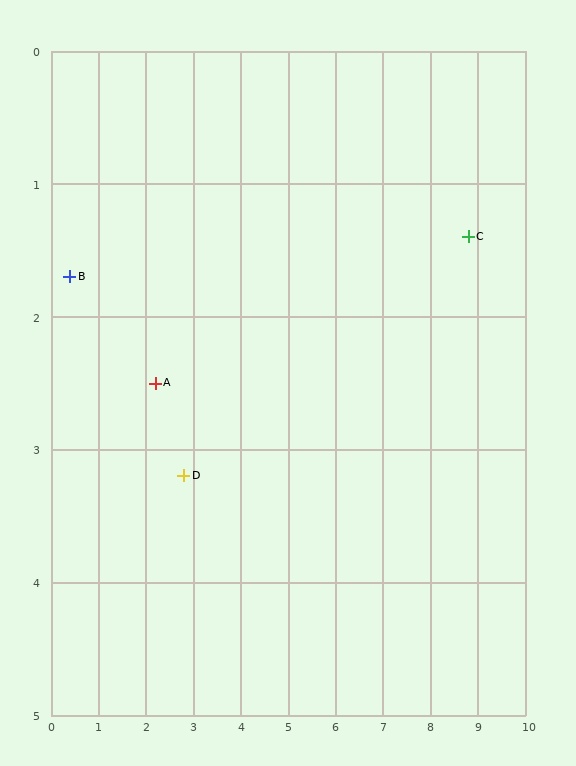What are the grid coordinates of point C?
Point C is at approximately (8.8, 1.4).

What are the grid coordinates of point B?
Point B is at approximately (0.4, 1.7).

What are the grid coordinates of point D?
Point D is at approximately (2.8, 3.2).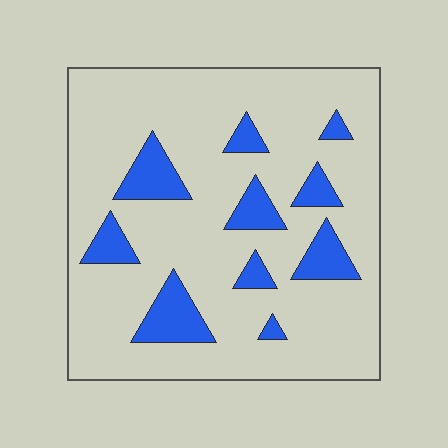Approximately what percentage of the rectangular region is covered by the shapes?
Approximately 15%.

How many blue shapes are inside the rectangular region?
10.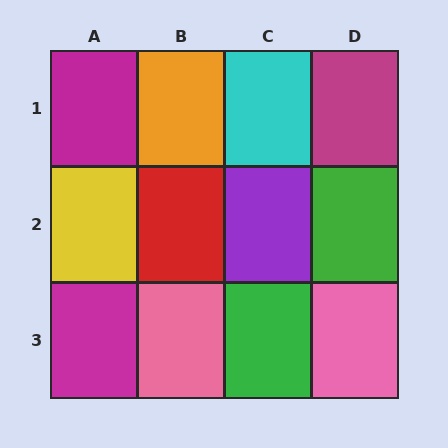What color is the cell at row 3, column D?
Pink.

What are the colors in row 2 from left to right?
Yellow, red, purple, green.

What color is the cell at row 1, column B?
Orange.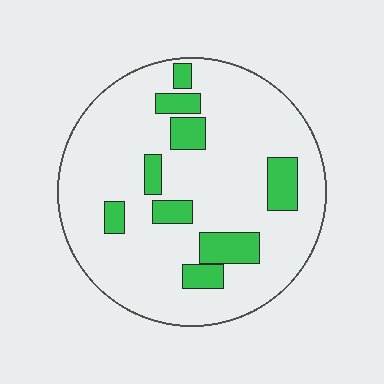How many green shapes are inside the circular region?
9.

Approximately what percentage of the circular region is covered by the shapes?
Approximately 15%.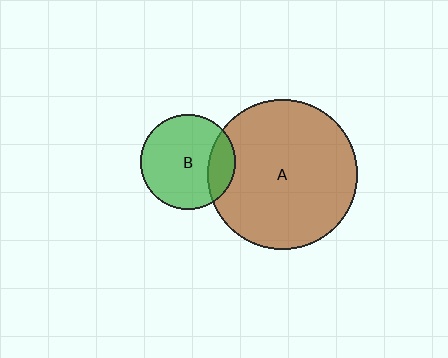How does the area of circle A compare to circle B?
Approximately 2.5 times.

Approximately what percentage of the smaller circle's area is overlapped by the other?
Approximately 20%.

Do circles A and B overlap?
Yes.